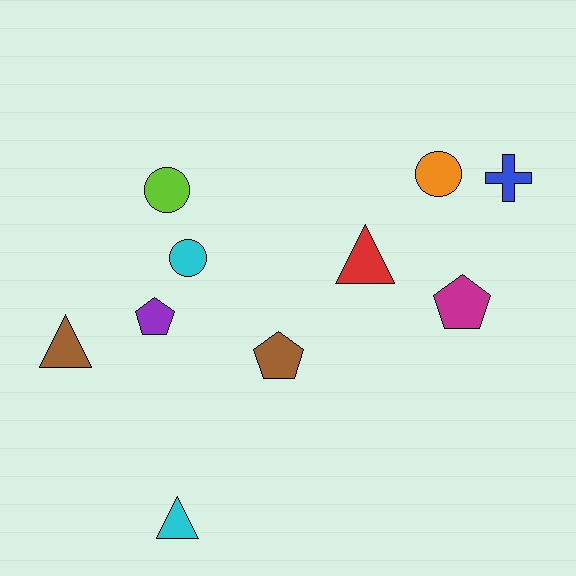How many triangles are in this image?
There are 3 triangles.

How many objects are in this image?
There are 10 objects.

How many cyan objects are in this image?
There are 2 cyan objects.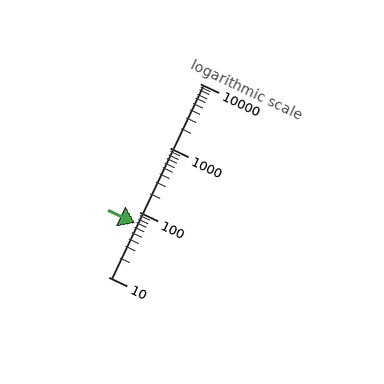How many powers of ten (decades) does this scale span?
The scale spans 3 decades, from 10 to 10000.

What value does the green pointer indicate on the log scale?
The pointer indicates approximately 69.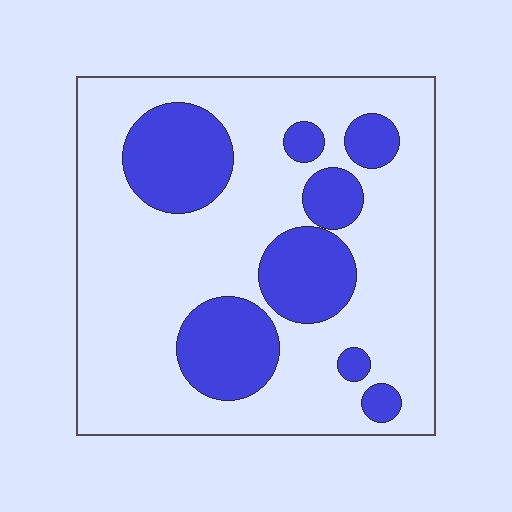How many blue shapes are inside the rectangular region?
8.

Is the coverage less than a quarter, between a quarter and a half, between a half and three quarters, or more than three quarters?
Between a quarter and a half.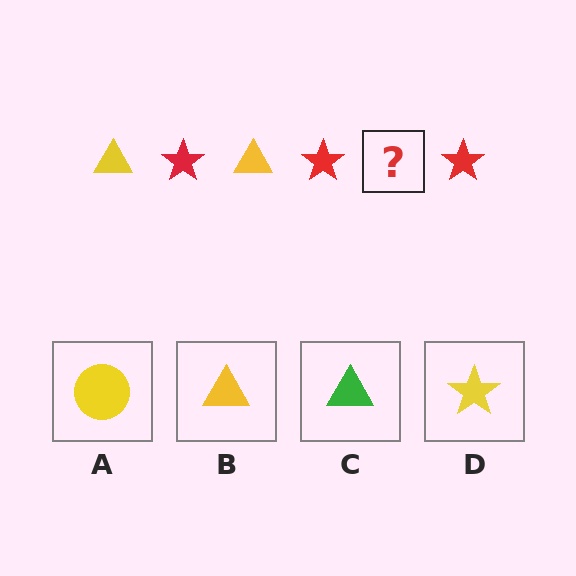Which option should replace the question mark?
Option B.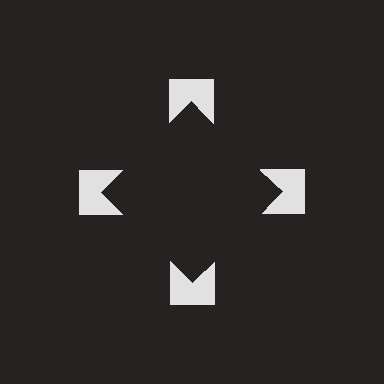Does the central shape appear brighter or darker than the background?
It typically appears slightly darker than the background, even though no actual brightness change is drawn.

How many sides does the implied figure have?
4 sides.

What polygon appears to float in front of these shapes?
An illusory square — its edges are inferred from the aligned wedge cuts in the notched squares, not physically drawn.